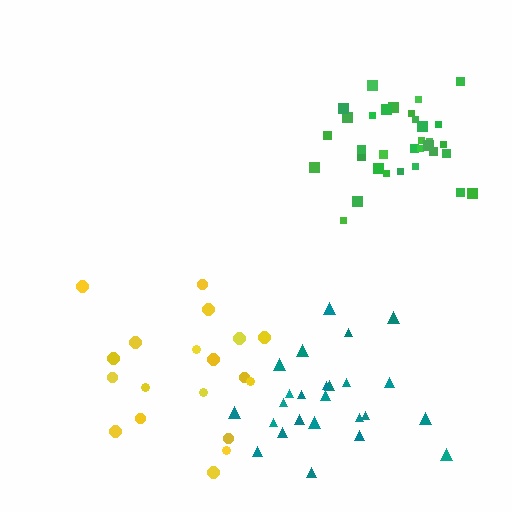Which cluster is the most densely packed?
Green.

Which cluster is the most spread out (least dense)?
Yellow.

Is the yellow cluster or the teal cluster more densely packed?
Teal.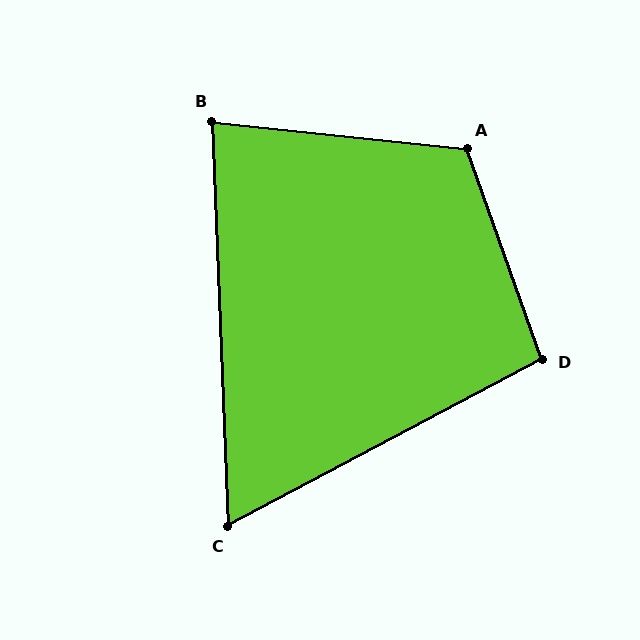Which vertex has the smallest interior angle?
C, at approximately 64 degrees.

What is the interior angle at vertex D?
Approximately 98 degrees (obtuse).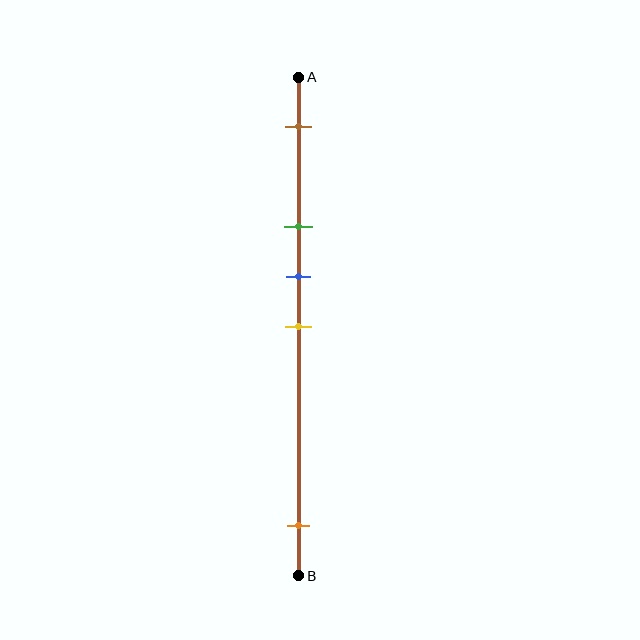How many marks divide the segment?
There are 5 marks dividing the segment.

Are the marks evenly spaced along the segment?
No, the marks are not evenly spaced.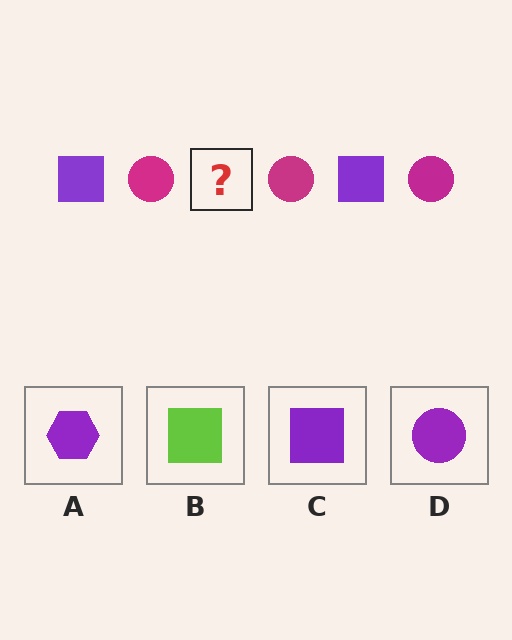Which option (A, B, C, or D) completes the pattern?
C.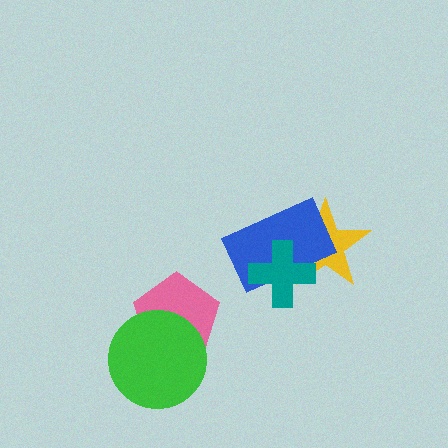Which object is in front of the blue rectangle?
The teal cross is in front of the blue rectangle.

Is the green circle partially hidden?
No, no other shape covers it.